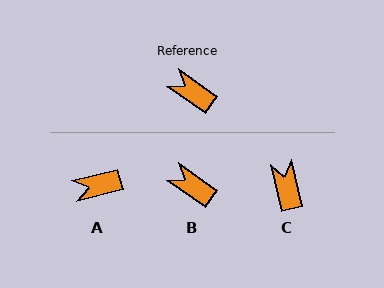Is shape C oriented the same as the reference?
No, it is off by about 42 degrees.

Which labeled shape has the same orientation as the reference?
B.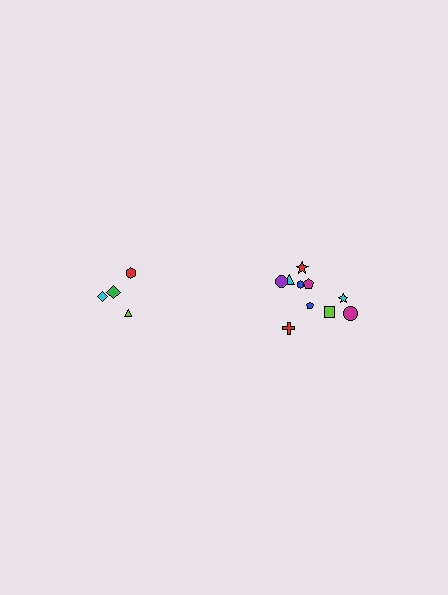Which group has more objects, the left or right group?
The right group.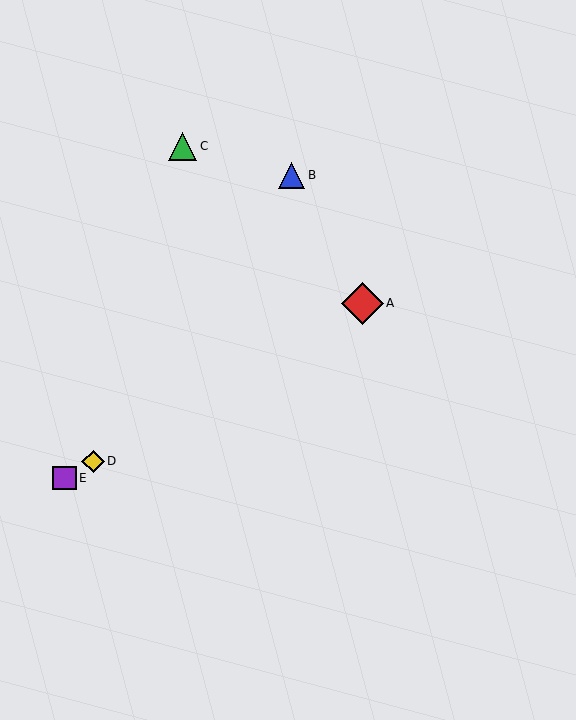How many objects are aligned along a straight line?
3 objects (A, D, E) are aligned along a straight line.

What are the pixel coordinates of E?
Object E is at (64, 478).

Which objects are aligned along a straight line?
Objects A, D, E are aligned along a straight line.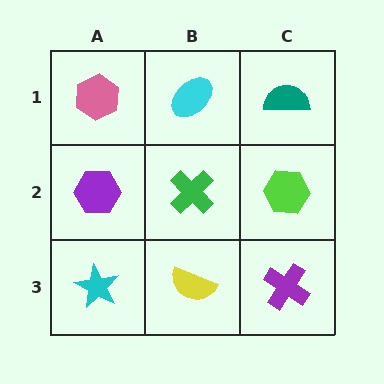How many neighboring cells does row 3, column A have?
2.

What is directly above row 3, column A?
A purple hexagon.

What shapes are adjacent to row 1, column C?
A lime hexagon (row 2, column C), a cyan ellipse (row 1, column B).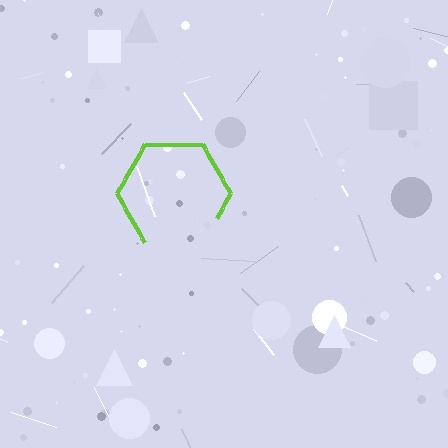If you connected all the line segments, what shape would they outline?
They would outline a hexagon.